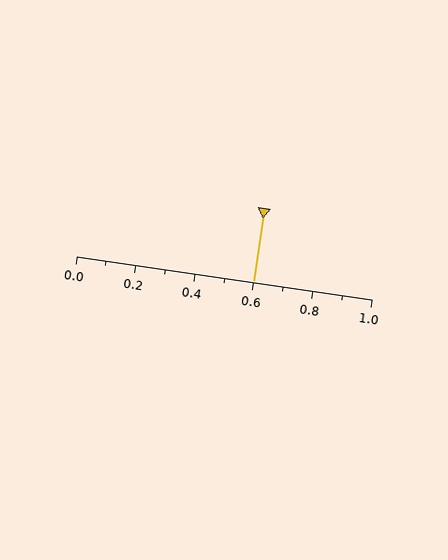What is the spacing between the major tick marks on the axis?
The major ticks are spaced 0.2 apart.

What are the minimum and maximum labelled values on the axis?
The axis runs from 0.0 to 1.0.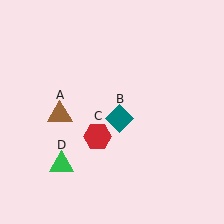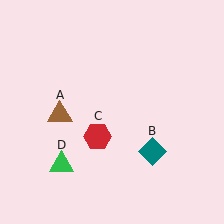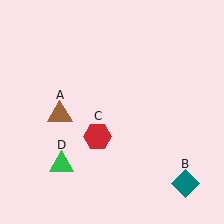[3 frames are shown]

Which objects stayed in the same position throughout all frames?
Brown triangle (object A) and red hexagon (object C) and green triangle (object D) remained stationary.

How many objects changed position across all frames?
1 object changed position: teal diamond (object B).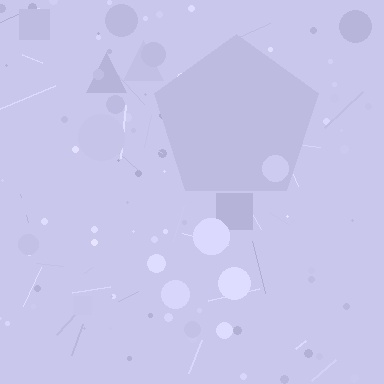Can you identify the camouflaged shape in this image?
The camouflaged shape is a pentagon.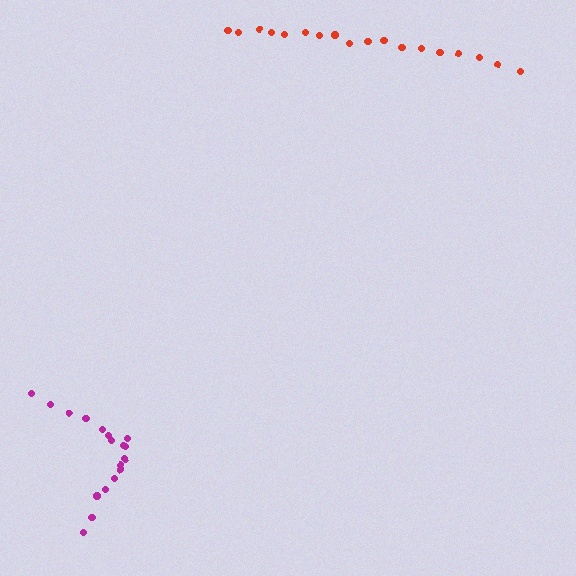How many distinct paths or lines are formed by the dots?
There are 2 distinct paths.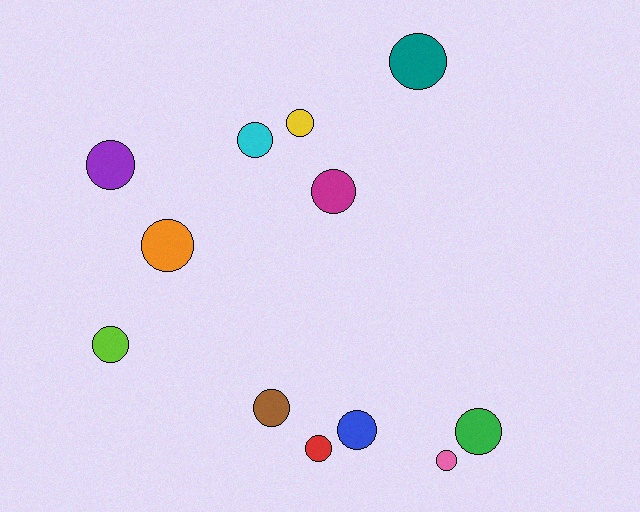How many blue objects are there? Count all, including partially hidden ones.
There is 1 blue object.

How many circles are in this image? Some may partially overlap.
There are 12 circles.